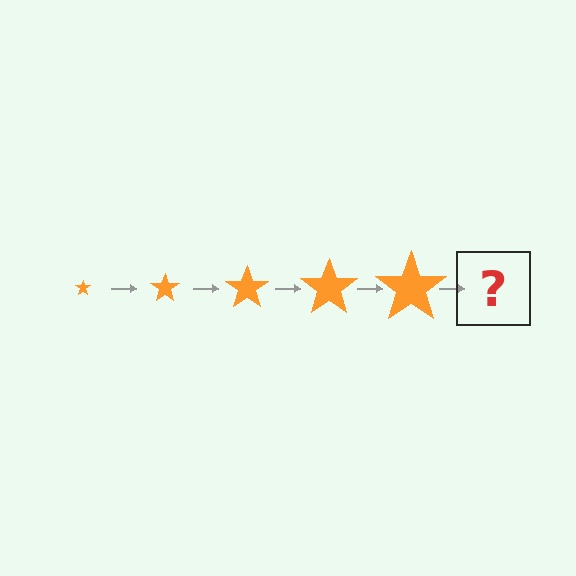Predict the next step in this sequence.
The next step is an orange star, larger than the previous one.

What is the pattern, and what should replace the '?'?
The pattern is that the star gets progressively larger each step. The '?' should be an orange star, larger than the previous one.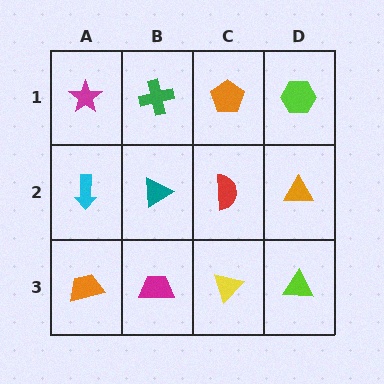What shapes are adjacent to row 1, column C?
A red semicircle (row 2, column C), a green cross (row 1, column B), a lime hexagon (row 1, column D).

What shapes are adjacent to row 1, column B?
A teal triangle (row 2, column B), a magenta star (row 1, column A), an orange pentagon (row 1, column C).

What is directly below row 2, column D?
A lime triangle.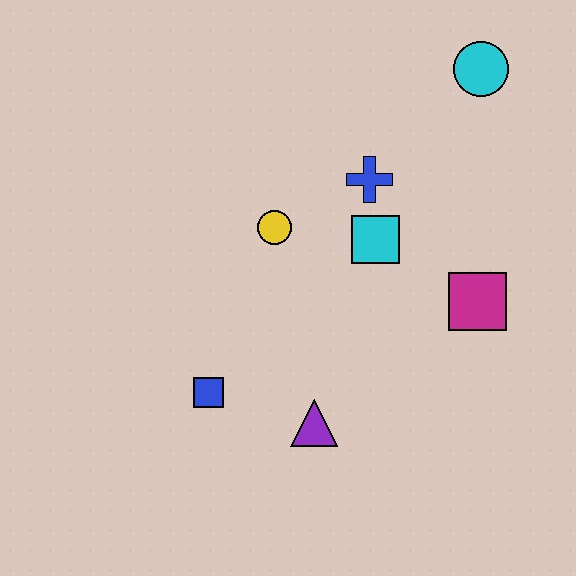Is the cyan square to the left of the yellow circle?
No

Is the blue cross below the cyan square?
No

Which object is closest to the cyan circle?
The blue cross is closest to the cyan circle.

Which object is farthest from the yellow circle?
The cyan circle is farthest from the yellow circle.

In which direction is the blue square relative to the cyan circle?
The blue square is below the cyan circle.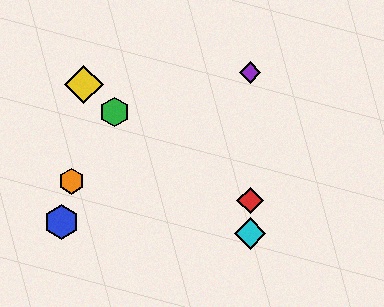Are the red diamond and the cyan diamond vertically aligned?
Yes, both are at x≈250.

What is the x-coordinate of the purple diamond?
The purple diamond is at x≈250.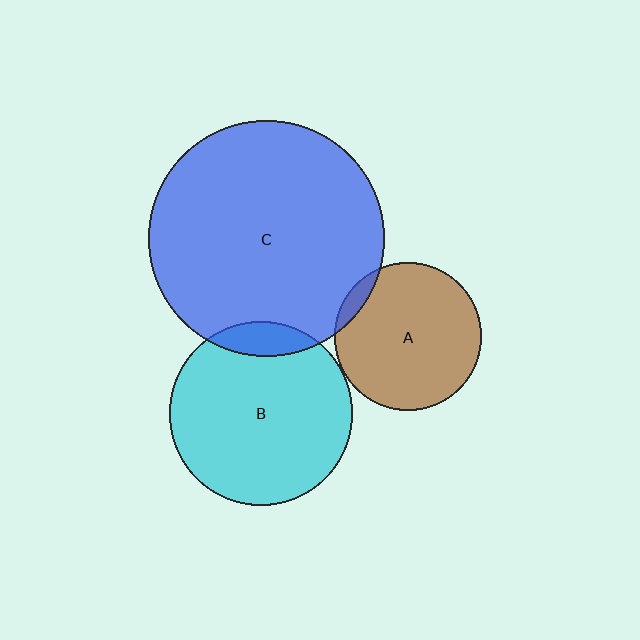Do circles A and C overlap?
Yes.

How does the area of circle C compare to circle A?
Approximately 2.5 times.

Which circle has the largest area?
Circle C (blue).